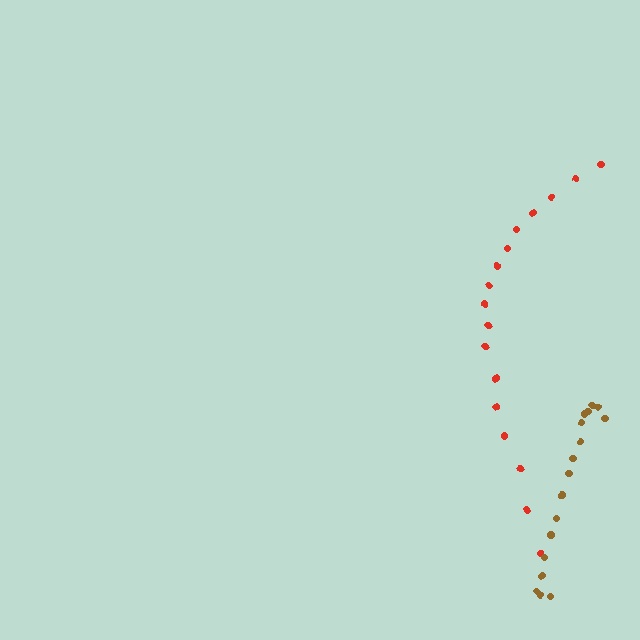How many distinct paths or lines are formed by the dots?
There are 2 distinct paths.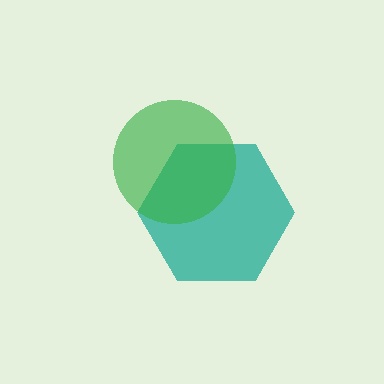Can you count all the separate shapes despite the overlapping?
Yes, there are 2 separate shapes.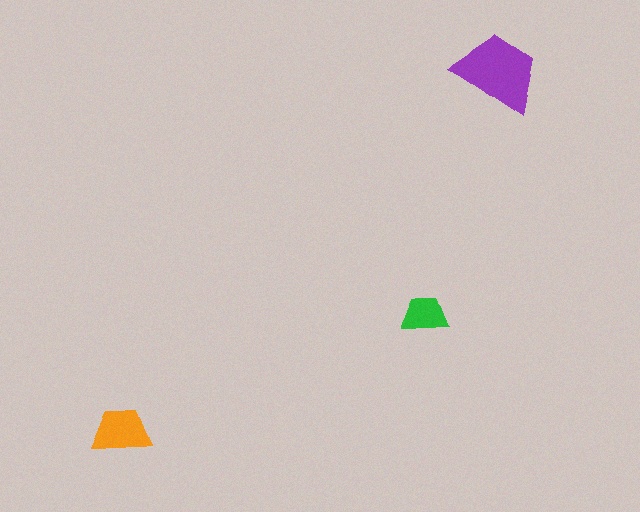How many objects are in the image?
There are 3 objects in the image.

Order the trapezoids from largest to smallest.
the purple one, the orange one, the green one.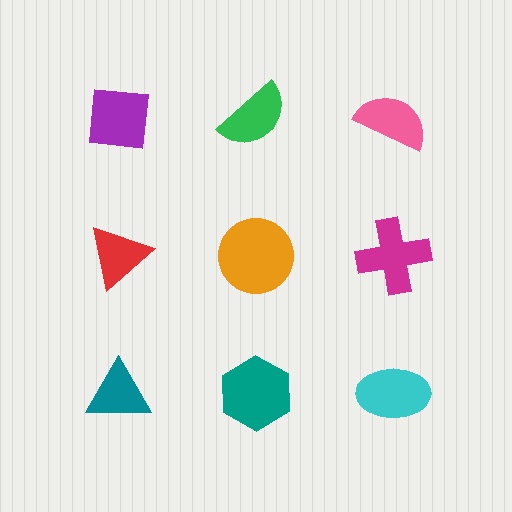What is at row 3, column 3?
A cyan ellipse.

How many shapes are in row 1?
3 shapes.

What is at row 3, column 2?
A teal hexagon.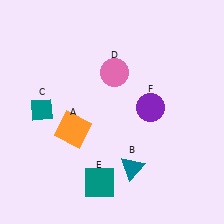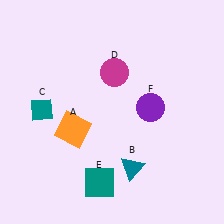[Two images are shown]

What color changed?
The circle (D) changed from pink in Image 1 to magenta in Image 2.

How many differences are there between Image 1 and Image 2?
There is 1 difference between the two images.